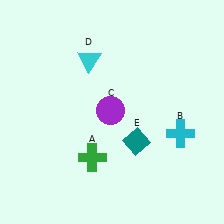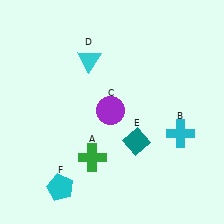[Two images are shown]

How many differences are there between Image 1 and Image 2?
There is 1 difference between the two images.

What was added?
A cyan pentagon (F) was added in Image 2.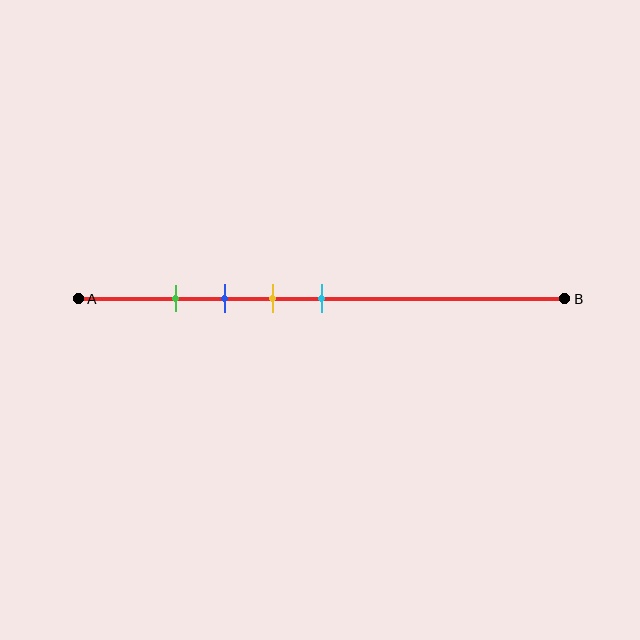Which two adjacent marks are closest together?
The green and blue marks are the closest adjacent pair.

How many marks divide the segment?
There are 4 marks dividing the segment.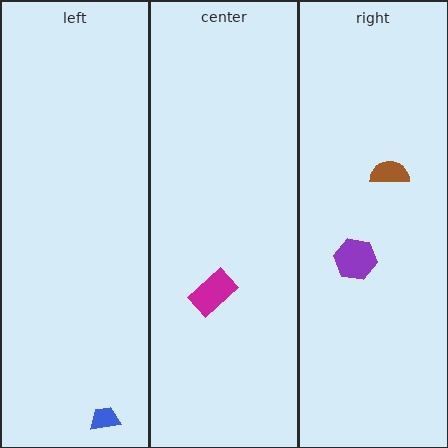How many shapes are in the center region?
1.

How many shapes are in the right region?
2.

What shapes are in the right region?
The brown semicircle, the purple hexagon.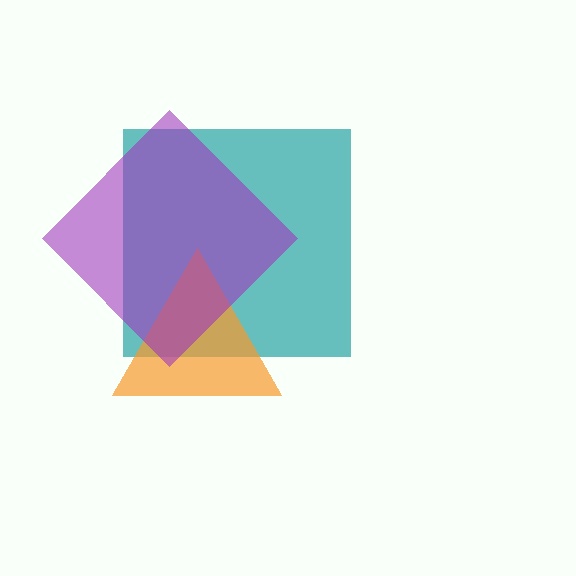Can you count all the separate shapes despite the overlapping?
Yes, there are 3 separate shapes.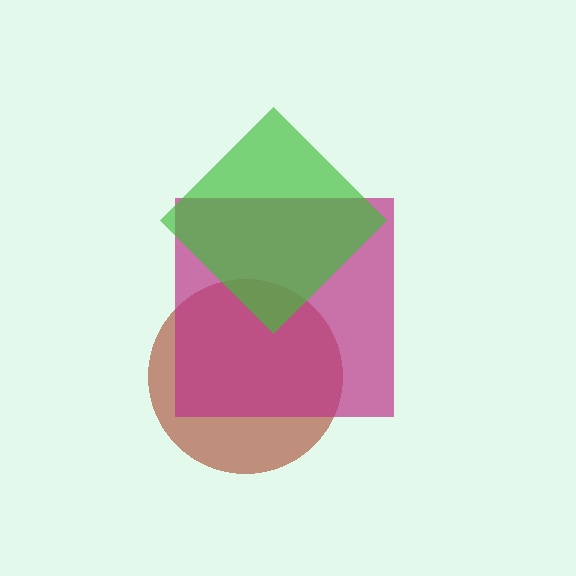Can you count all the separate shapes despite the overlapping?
Yes, there are 3 separate shapes.